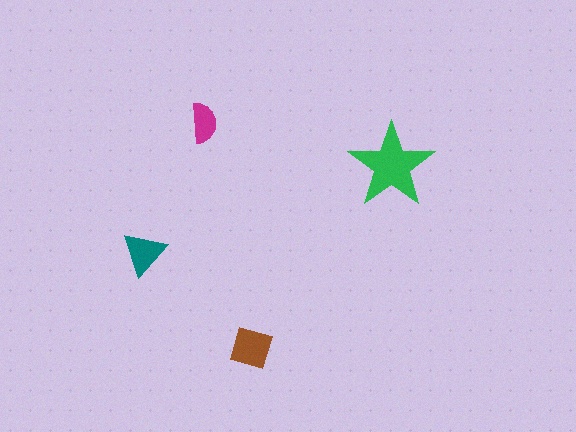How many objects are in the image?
There are 4 objects in the image.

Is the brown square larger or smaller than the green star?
Smaller.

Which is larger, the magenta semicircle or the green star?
The green star.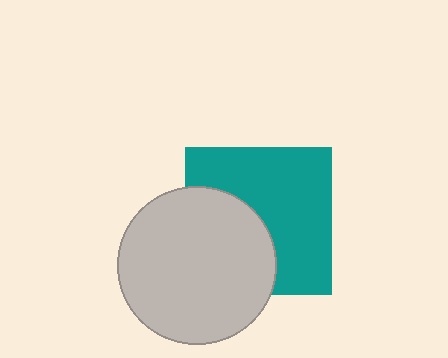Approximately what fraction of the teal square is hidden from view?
Roughly 40% of the teal square is hidden behind the light gray circle.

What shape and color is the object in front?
The object in front is a light gray circle.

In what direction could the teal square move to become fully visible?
The teal square could move right. That would shift it out from behind the light gray circle entirely.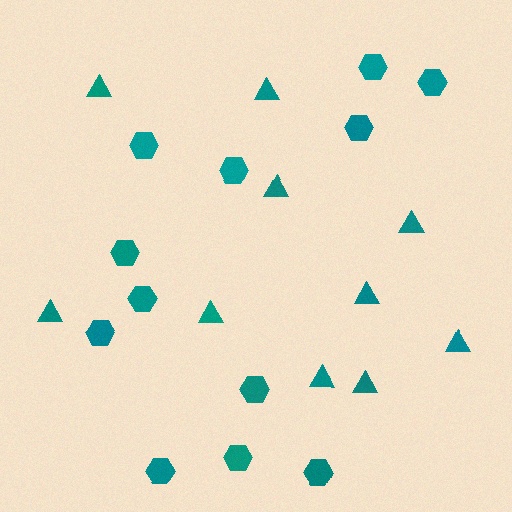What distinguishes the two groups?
There are 2 groups: one group of triangles (10) and one group of hexagons (12).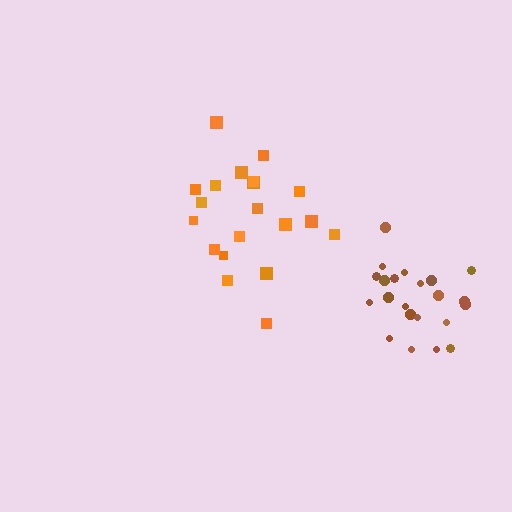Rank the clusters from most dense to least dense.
brown, orange.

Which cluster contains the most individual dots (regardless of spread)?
Brown (22).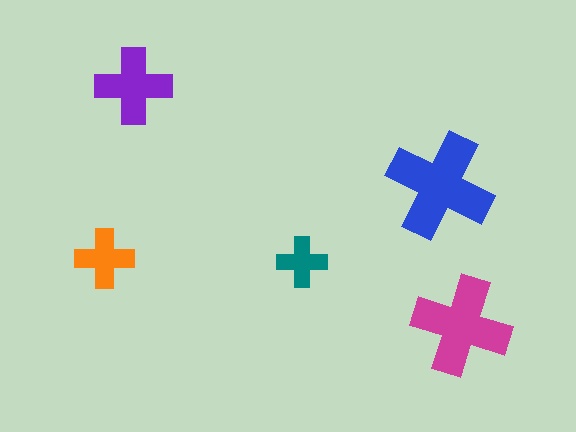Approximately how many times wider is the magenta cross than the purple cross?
About 1.5 times wider.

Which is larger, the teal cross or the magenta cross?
The magenta one.